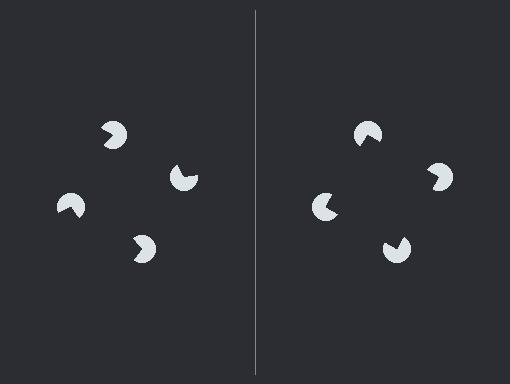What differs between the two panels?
The pac-man discs are positioned identically on both sides; only the wedge orientations differ. On the right they align to a square; on the left they are misaligned.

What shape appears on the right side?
An illusory square.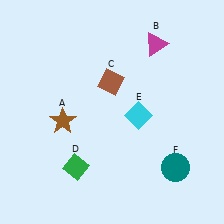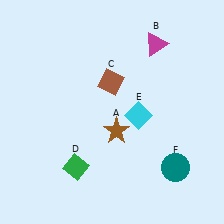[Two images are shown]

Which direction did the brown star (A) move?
The brown star (A) moved right.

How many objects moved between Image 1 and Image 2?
1 object moved between the two images.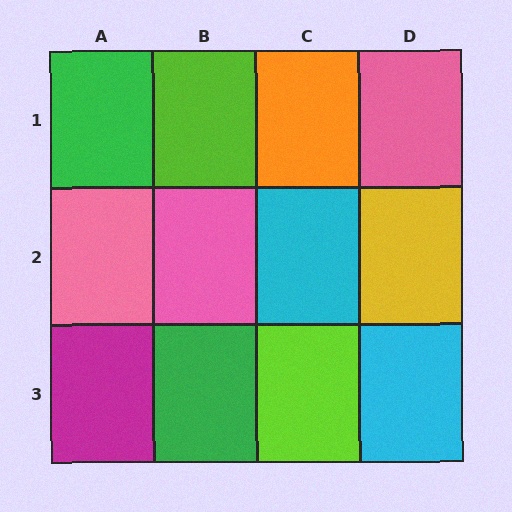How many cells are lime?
2 cells are lime.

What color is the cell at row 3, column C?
Lime.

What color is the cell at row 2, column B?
Pink.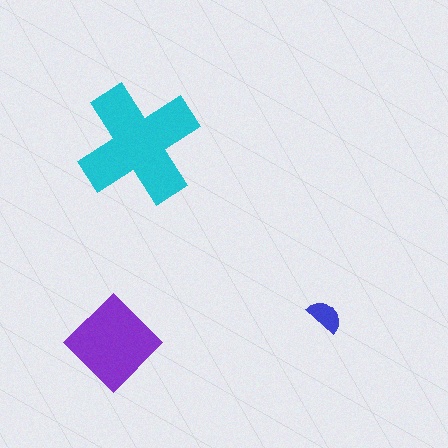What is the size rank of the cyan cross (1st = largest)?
1st.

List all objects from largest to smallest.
The cyan cross, the purple diamond, the blue semicircle.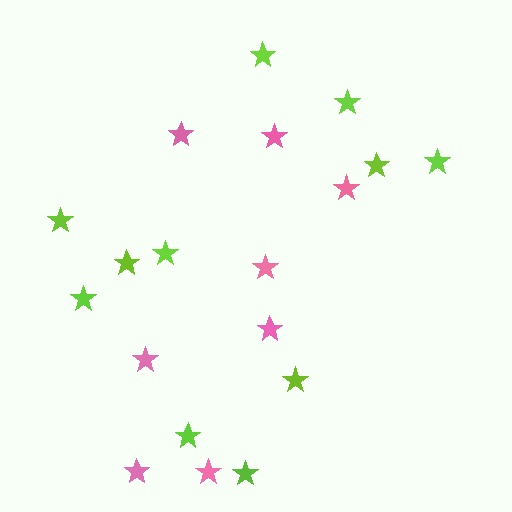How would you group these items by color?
There are 2 groups: one group of lime stars (11) and one group of pink stars (8).